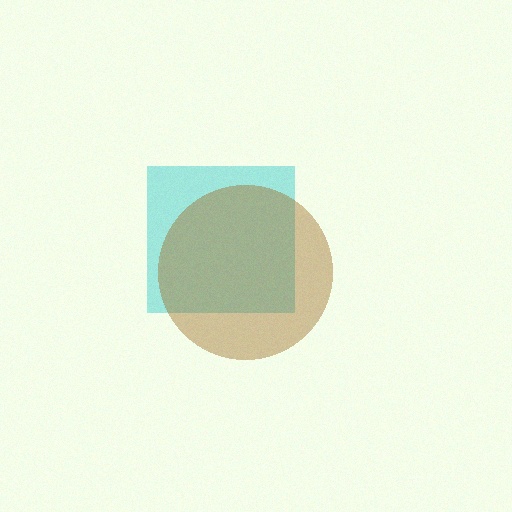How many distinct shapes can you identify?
There are 2 distinct shapes: a cyan square, a brown circle.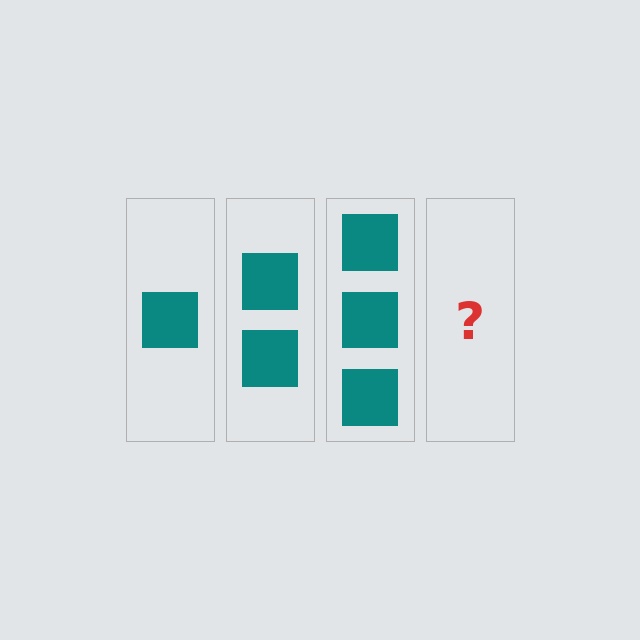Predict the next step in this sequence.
The next step is 4 squares.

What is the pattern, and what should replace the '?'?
The pattern is that each step adds one more square. The '?' should be 4 squares.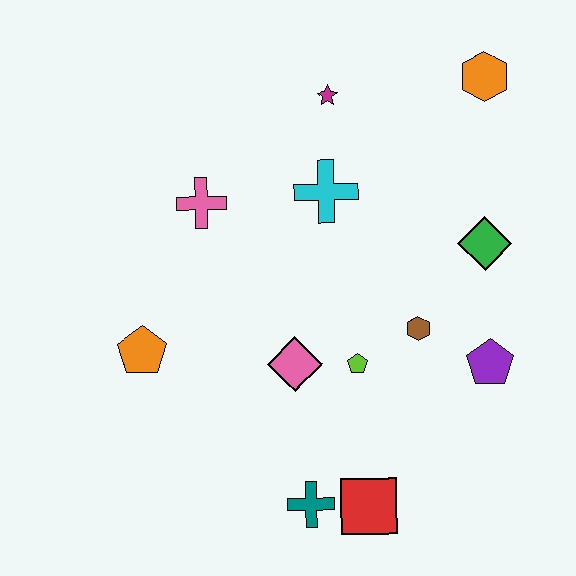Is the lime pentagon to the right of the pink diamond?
Yes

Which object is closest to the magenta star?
The cyan cross is closest to the magenta star.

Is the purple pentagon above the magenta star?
No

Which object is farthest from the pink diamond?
The orange hexagon is farthest from the pink diamond.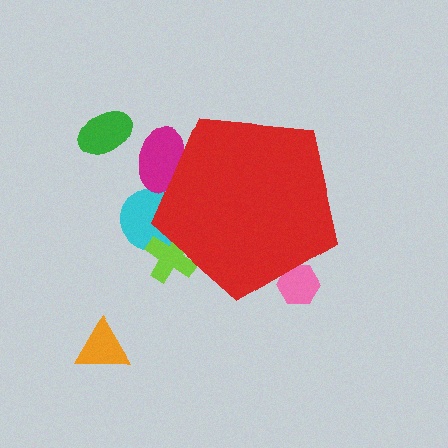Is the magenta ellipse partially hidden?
Yes, the magenta ellipse is partially hidden behind the red pentagon.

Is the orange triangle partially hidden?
No, the orange triangle is fully visible.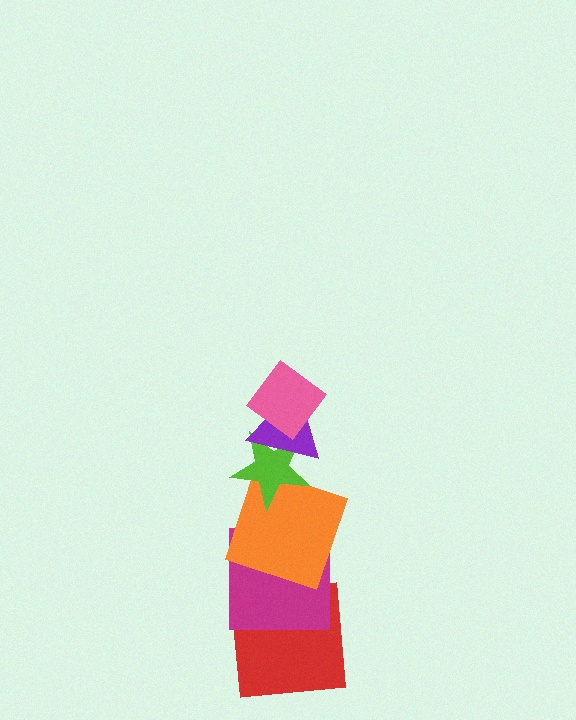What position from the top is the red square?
The red square is 6th from the top.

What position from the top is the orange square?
The orange square is 4th from the top.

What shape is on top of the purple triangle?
The pink diamond is on top of the purple triangle.